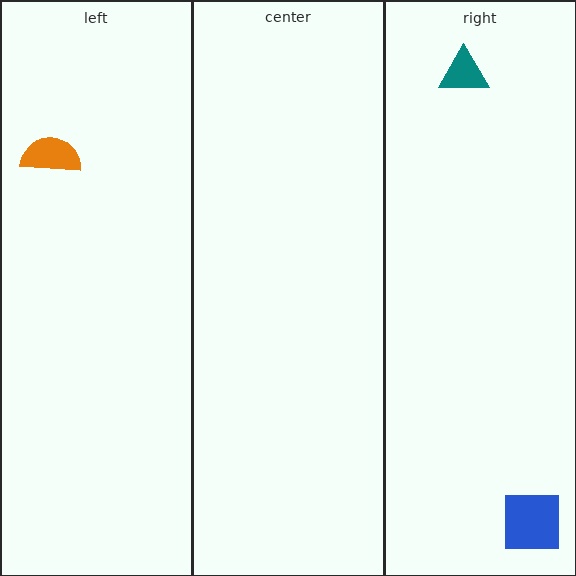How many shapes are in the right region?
2.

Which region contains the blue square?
The right region.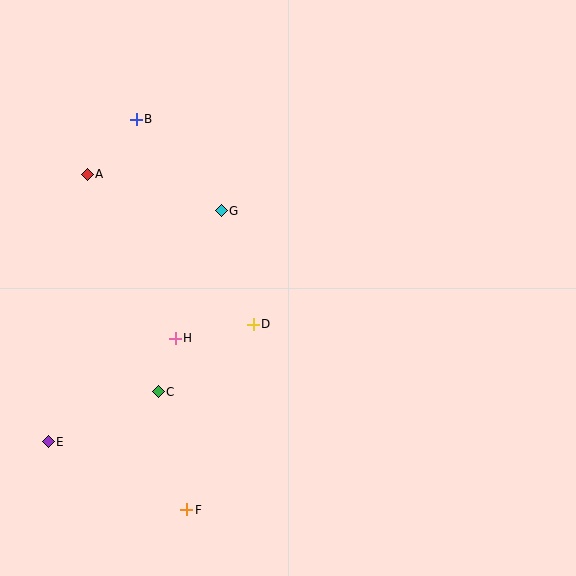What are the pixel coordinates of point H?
Point H is at (175, 338).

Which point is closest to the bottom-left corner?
Point E is closest to the bottom-left corner.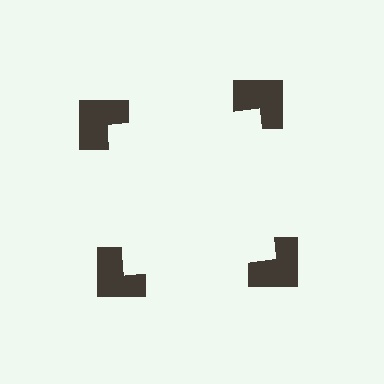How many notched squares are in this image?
There are 4 — one at each vertex of the illusory square.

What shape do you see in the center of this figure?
An illusory square — its edges are inferred from the aligned wedge cuts in the notched squares, not physically drawn.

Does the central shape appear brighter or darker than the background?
It typically appears slightly brighter than the background, even though no actual brightness change is drawn.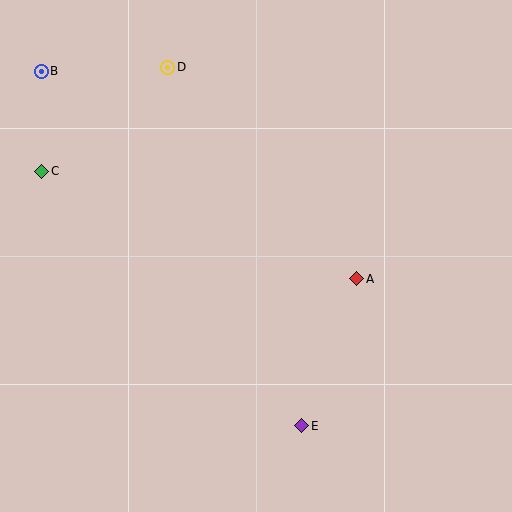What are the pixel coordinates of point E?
Point E is at (302, 426).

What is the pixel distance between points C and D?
The distance between C and D is 163 pixels.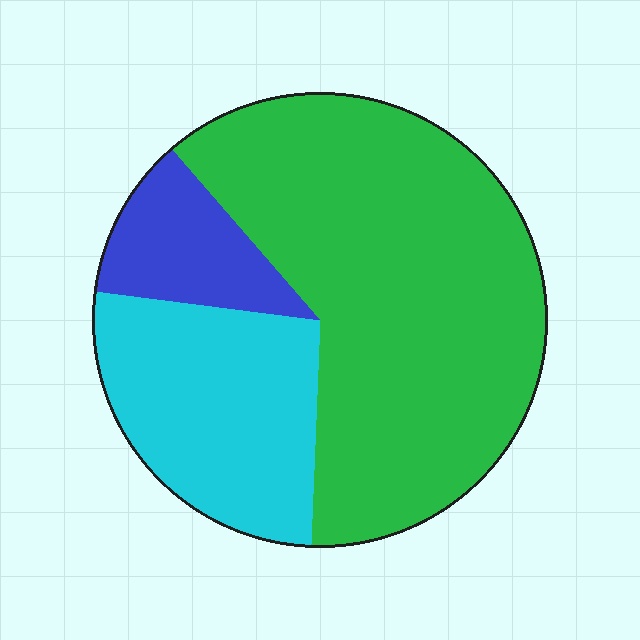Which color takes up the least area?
Blue, at roughly 10%.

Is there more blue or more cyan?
Cyan.